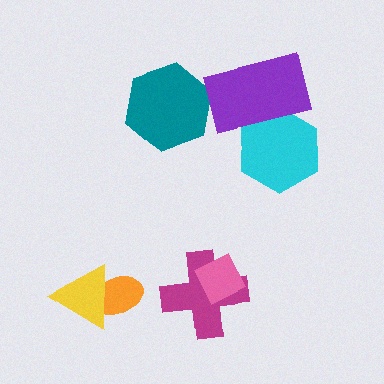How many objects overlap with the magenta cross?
1 object overlaps with the magenta cross.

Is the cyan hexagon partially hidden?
Yes, it is partially covered by another shape.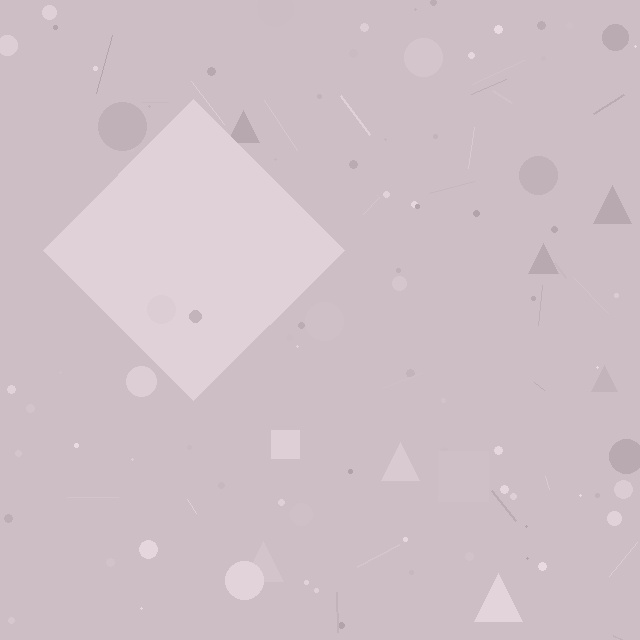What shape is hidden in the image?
A diamond is hidden in the image.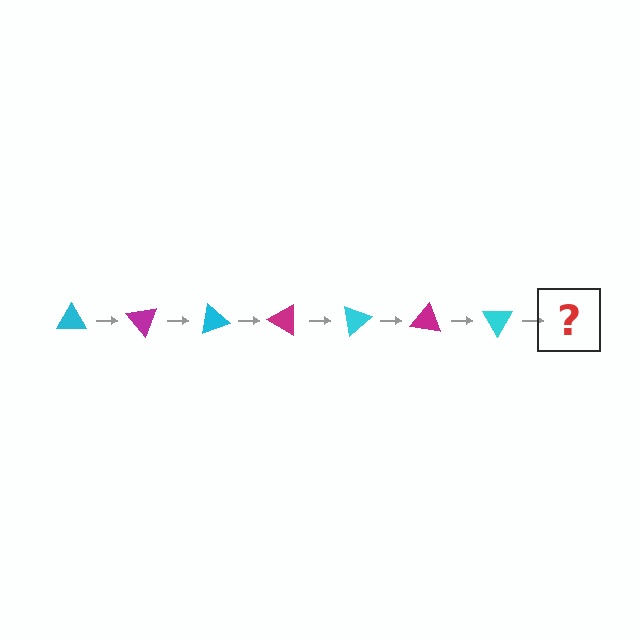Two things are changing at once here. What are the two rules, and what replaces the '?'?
The two rules are that it rotates 50 degrees each step and the color cycles through cyan and magenta. The '?' should be a magenta triangle, rotated 350 degrees from the start.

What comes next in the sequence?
The next element should be a magenta triangle, rotated 350 degrees from the start.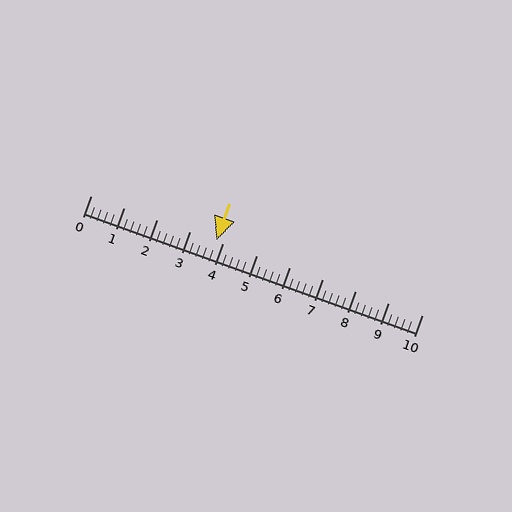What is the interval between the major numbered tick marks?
The major tick marks are spaced 1 units apart.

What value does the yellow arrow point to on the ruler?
The yellow arrow points to approximately 3.8.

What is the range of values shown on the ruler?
The ruler shows values from 0 to 10.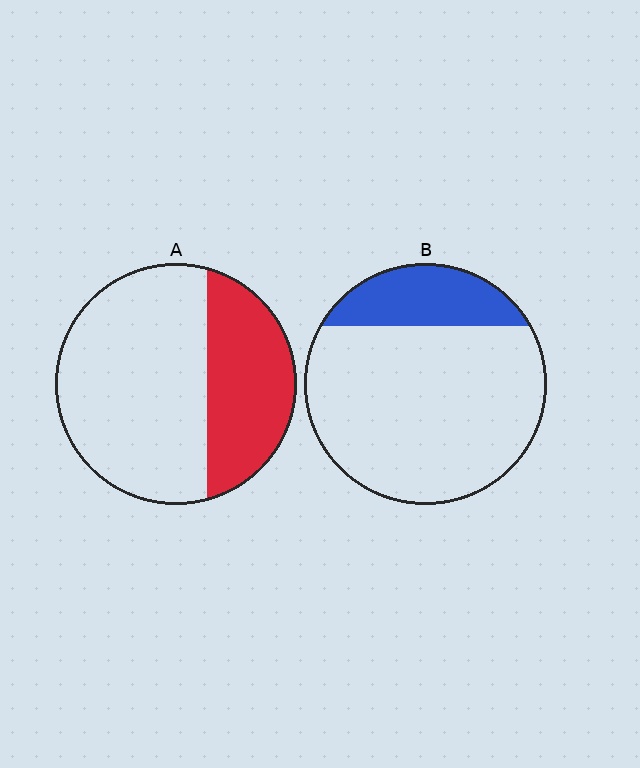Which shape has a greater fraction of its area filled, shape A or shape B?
Shape A.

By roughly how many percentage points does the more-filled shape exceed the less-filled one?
By roughly 15 percentage points (A over B).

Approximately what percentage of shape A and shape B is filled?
A is approximately 35% and B is approximately 20%.